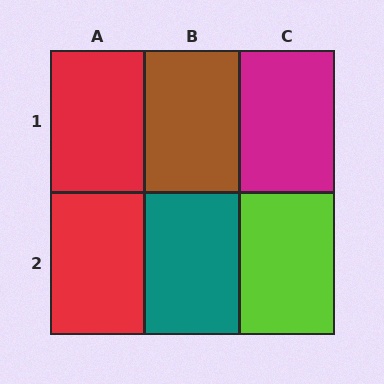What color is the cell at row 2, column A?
Red.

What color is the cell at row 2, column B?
Teal.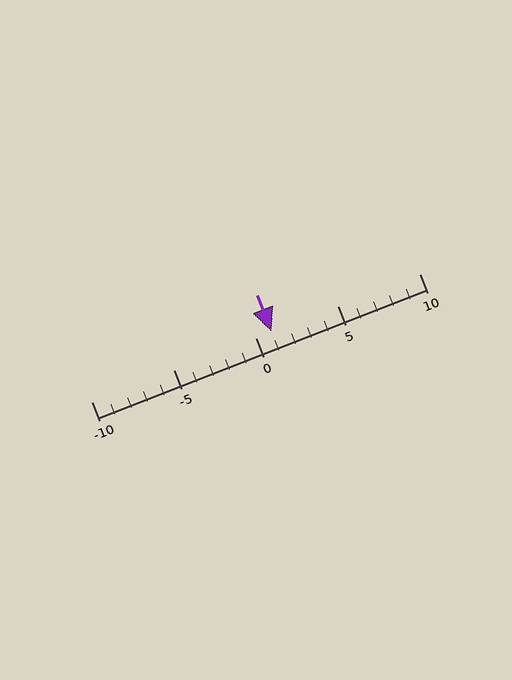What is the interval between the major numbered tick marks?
The major tick marks are spaced 5 units apart.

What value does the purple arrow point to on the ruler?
The purple arrow points to approximately 1.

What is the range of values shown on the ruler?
The ruler shows values from -10 to 10.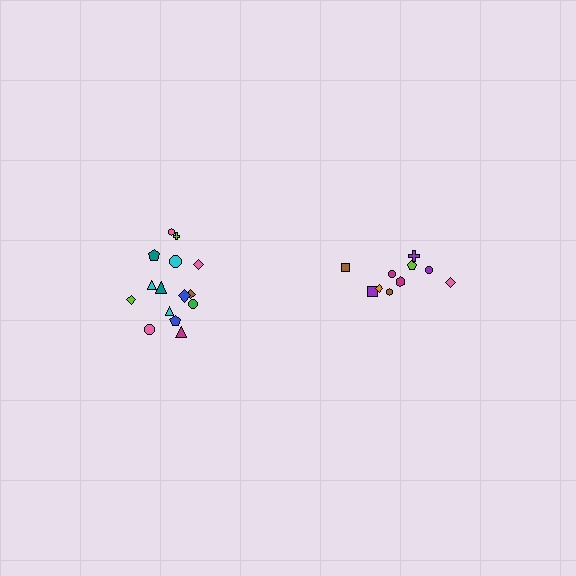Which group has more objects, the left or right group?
The left group.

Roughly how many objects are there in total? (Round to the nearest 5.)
Roughly 25 objects in total.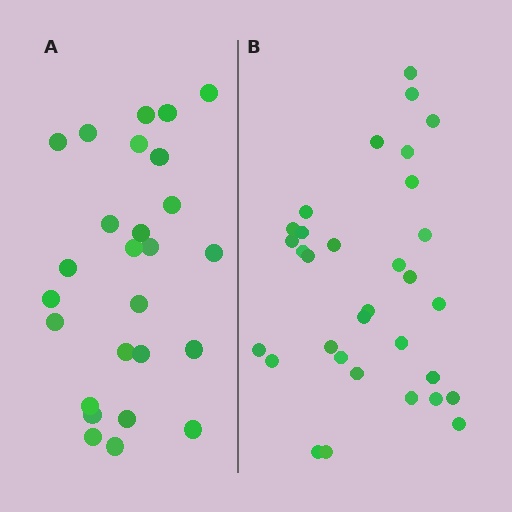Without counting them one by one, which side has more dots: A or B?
Region B (the right region) has more dots.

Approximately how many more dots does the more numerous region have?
Region B has about 6 more dots than region A.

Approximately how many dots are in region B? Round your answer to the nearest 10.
About 30 dots. (The exact count is 32, which rounds to 30.)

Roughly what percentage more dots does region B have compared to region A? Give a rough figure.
About 25% more.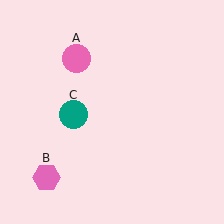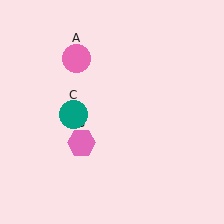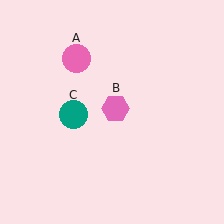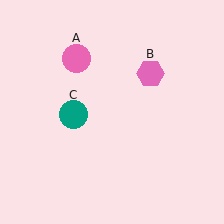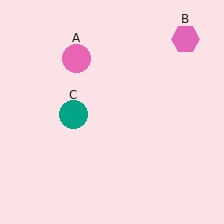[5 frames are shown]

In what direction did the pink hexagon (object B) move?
The pink hexagon (object B) moved up and to the right.